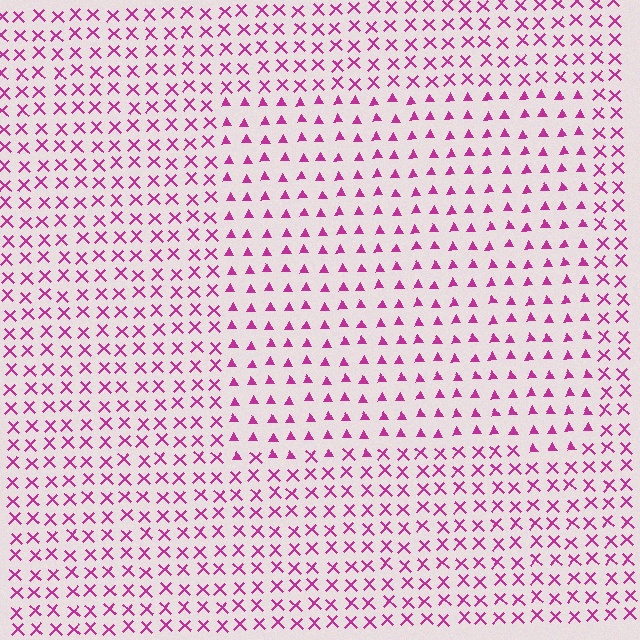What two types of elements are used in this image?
The image uses triangles inside the rectangle region and X marks outside it.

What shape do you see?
I see a rectangle.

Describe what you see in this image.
The image is filled with small magenta elements arranged in a uniform grid. A rectangle-shaped region contains triangles, while the surrounding area contains X marks. The boundary is defined purely by the change in element shape.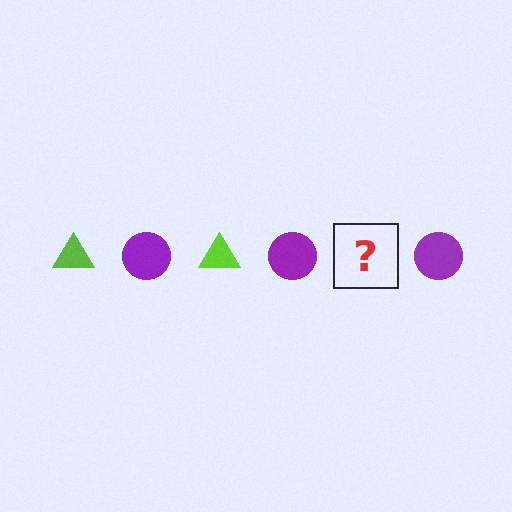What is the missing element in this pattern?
The missing element is a lime triangle.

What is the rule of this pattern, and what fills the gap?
The rule is that the pattern alternates between lime triangle and purple circle. The gap should be filled with a lime triangle.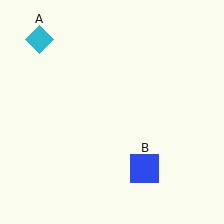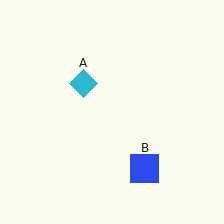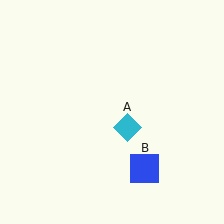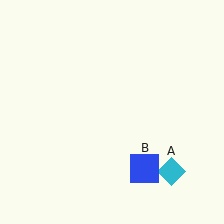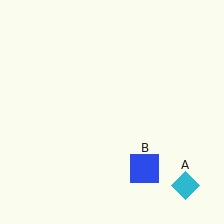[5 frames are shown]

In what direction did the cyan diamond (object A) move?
The cyan diamond (object A) moved down and to the right.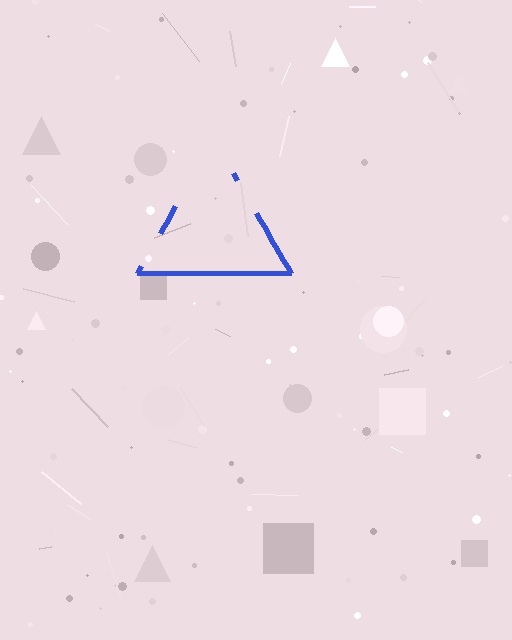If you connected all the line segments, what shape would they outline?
They would outline a triangle.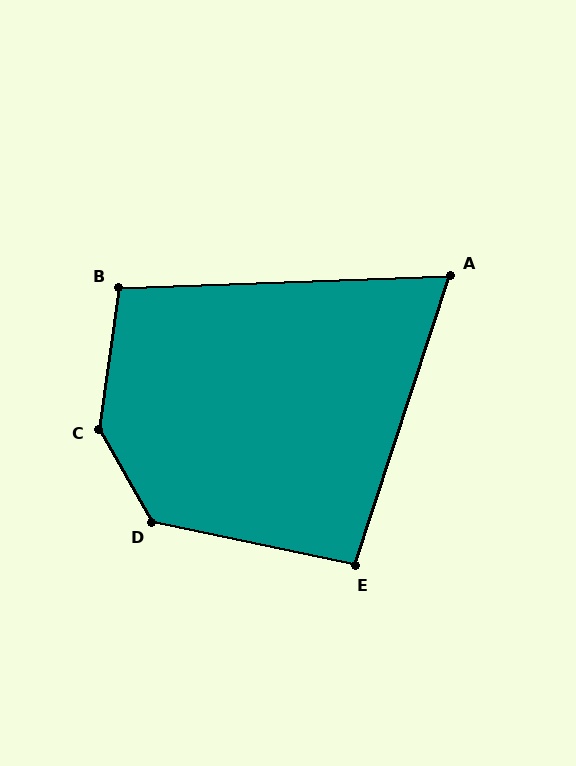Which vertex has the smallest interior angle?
A, at approximately 70 degrees.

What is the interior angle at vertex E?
Approximately 96 degrees (obtuse).